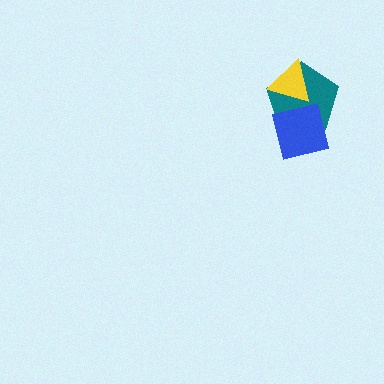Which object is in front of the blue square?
The yellow triangle is in front of the blue square.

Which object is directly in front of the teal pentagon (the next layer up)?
The blue square is directly in front of the teal pentagon.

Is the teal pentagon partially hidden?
Yes, it is partially covered by another shape.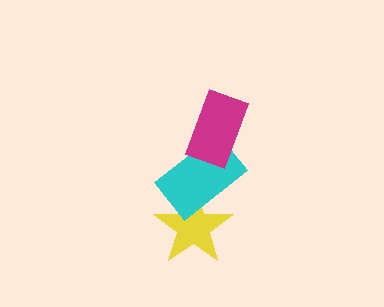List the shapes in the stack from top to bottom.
From top to bottom: the magenta rectangle, the cyan rectangle, the yellow star.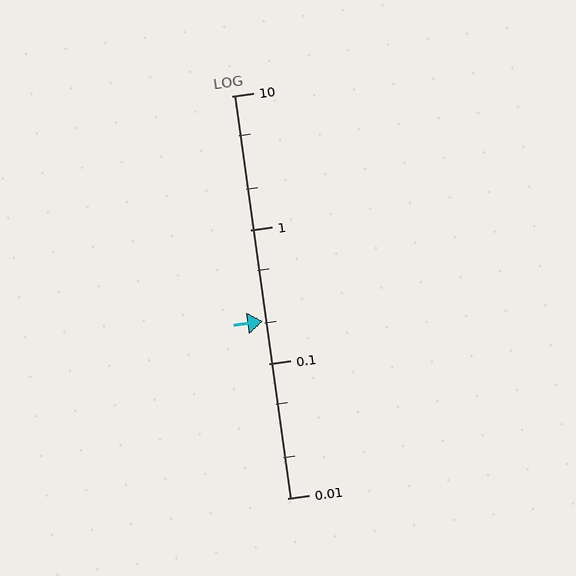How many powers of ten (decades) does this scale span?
The scale spans 3 decades, from 0.01 to 10.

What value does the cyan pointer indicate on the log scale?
The pointer indicates approximately 0.21.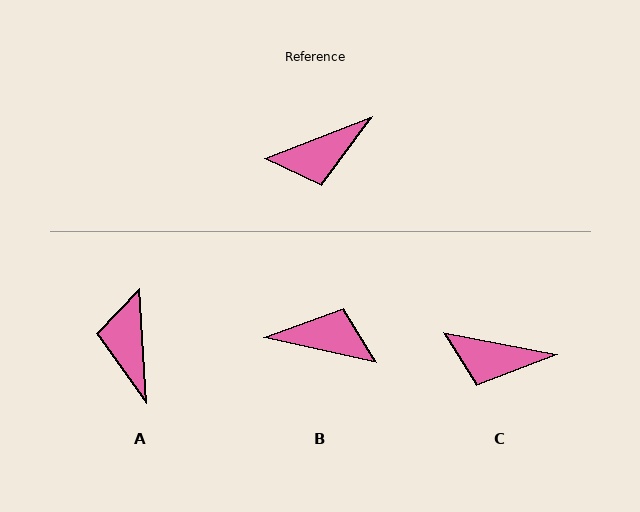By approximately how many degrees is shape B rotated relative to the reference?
Approximately 147 degrees counter-clockwise.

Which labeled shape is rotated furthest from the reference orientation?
B, about 147 degrees away.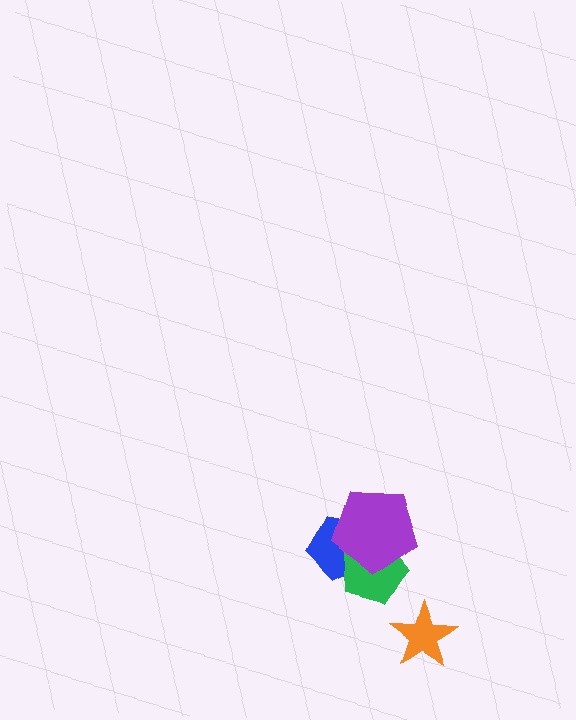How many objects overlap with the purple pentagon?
2 objects overlap with the purple pentagon.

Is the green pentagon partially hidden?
Yes, it is partially covered by another shape.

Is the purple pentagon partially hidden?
No, no other shape covers it.